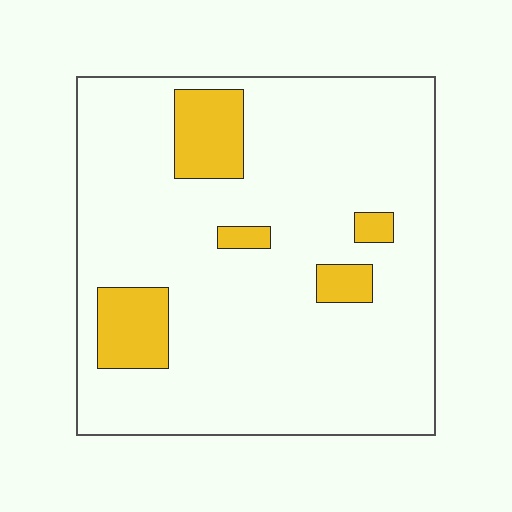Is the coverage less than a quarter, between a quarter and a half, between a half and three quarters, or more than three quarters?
Less than a quarter.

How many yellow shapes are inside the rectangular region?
5.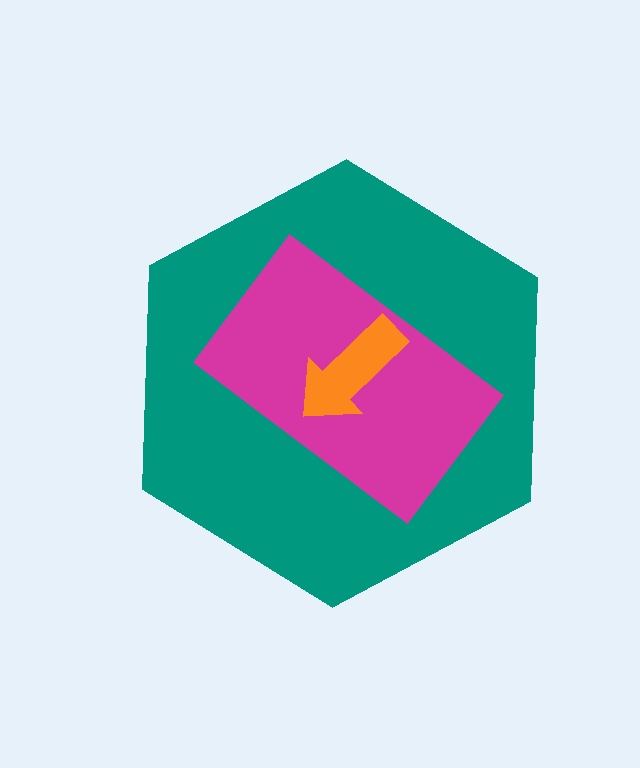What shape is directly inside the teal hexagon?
The magenta rectangle.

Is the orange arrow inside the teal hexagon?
Yes.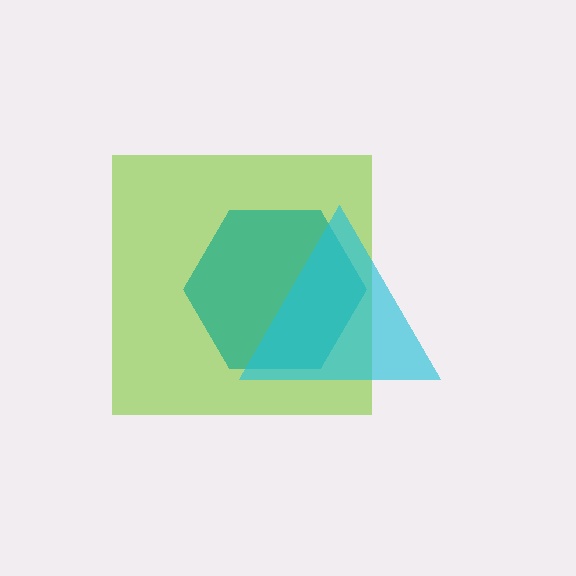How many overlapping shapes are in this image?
There are 3 overlapping shapes in the image.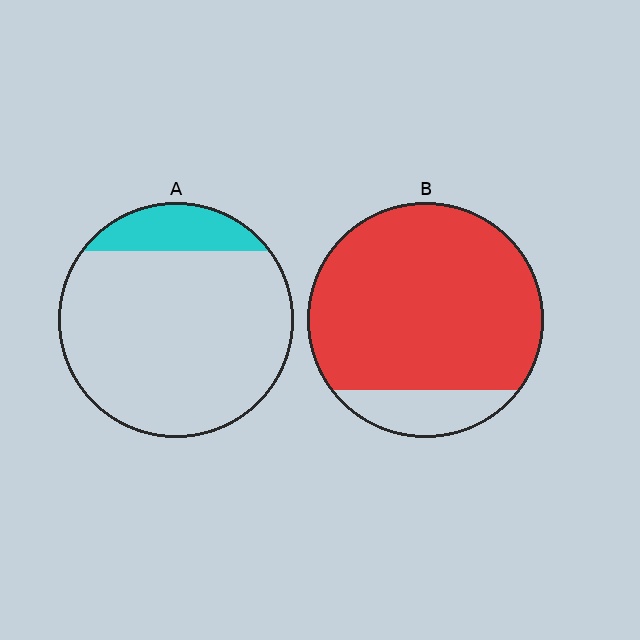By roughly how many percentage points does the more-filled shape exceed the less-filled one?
By roughly 70 percentage points (B over A).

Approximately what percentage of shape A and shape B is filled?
A is approximately 15% and B is approximately 85%.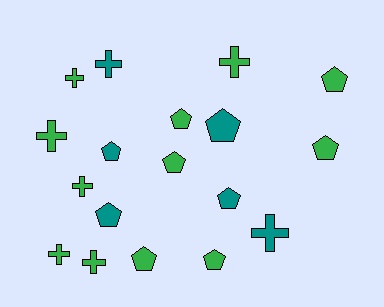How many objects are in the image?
There are 18 objects.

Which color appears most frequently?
Green, with 12 objects.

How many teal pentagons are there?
There are 4 teal pentagons.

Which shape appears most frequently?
Pentagon, with 10 objects.